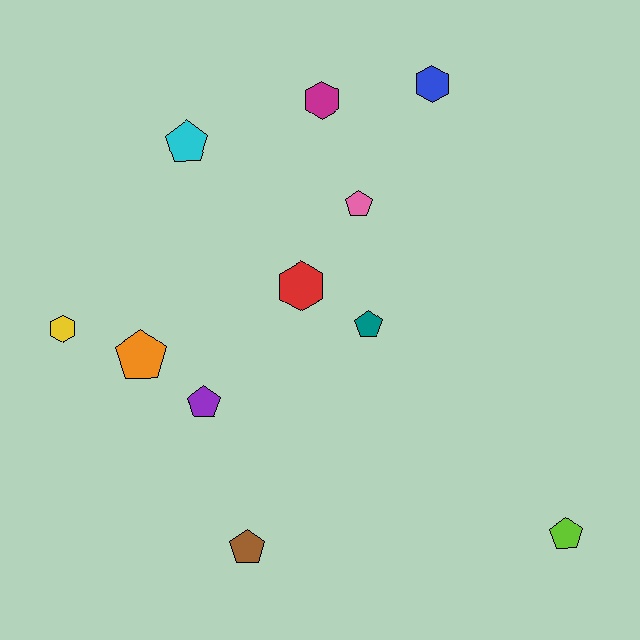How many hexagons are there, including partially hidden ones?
There are 4 hexagons.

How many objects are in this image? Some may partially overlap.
There are 11 objects.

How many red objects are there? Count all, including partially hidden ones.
There is 1 red object.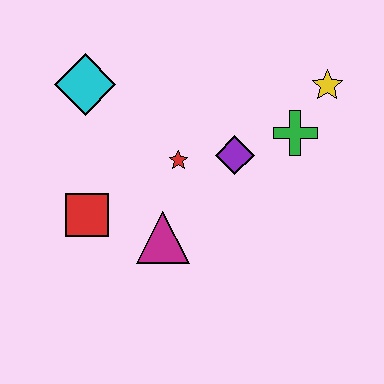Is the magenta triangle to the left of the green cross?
Yes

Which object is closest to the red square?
The magenta triangle is closest to the red square.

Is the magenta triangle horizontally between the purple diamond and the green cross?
No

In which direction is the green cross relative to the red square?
The green cross is to the right of the red square.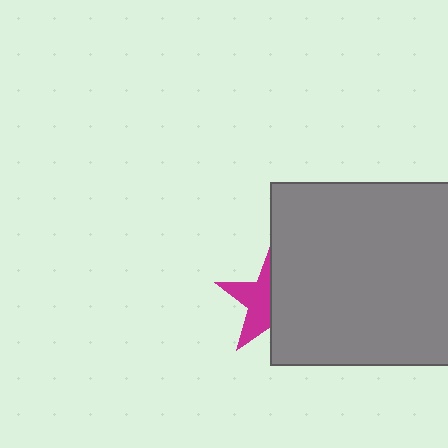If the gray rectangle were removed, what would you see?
You would see the complete magenta star.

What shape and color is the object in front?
The object in front is a gray rectangle.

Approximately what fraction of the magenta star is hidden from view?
Roughly 55% of the magenta star is hidden behind the gray rectangle.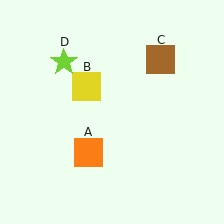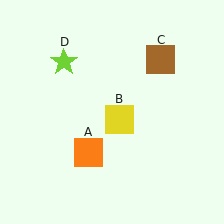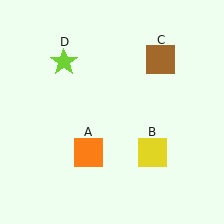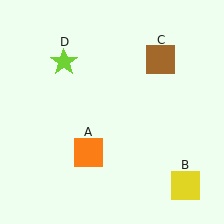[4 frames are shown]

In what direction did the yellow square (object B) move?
The yellow square (object B) moved down and to the right.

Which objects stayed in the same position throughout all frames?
Orange square (object A) and brown square (object C) and lime star (object D) remained stationary.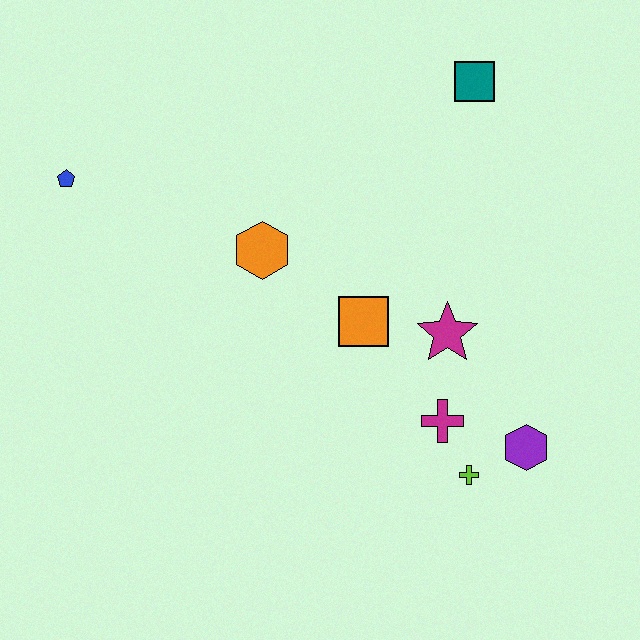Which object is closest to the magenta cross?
The lime cross is closest to the magenta cross.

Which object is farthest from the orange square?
The blue pentagon is farthest from the orange square.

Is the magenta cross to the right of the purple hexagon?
No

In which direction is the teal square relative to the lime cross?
The teal square is above the lime cross.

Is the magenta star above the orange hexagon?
No